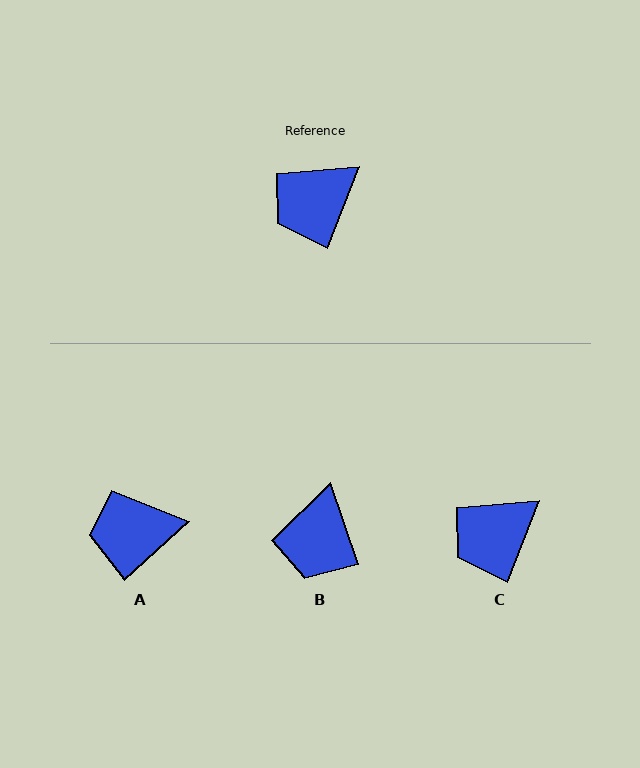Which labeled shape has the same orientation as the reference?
C.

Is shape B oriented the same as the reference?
No, it is off by about 41 degrees.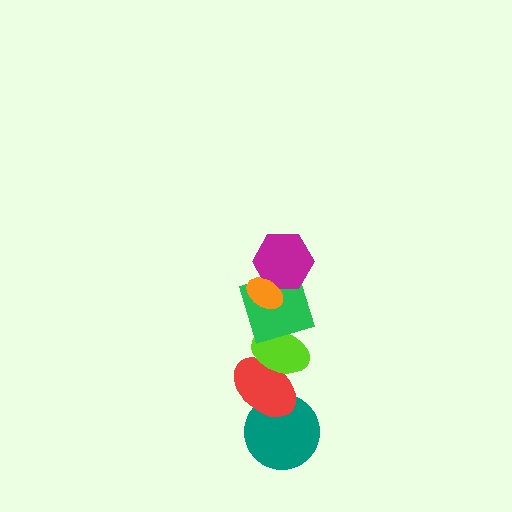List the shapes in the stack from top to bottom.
From top to bottom: the orange ellipse, the magenta hexagon, the green square, the lime ellipse, the red ellipse, the teal circle.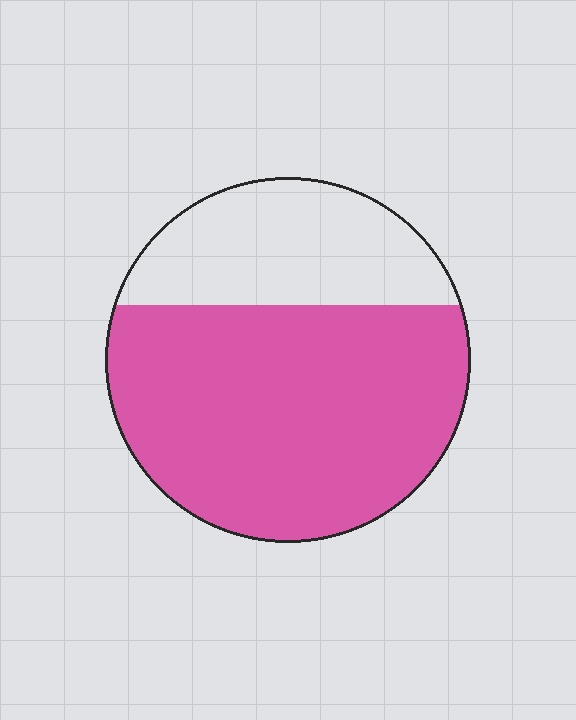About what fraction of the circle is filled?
About two thirds (2/3).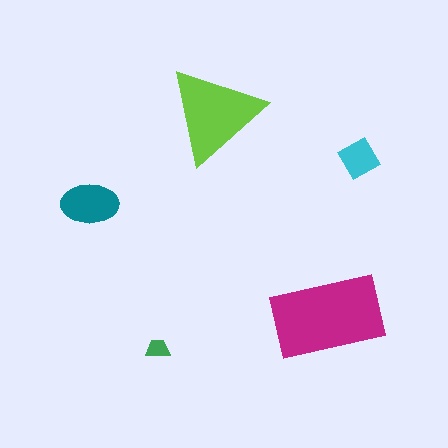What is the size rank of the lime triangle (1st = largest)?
2nd.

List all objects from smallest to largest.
The green trapezoid, the cyan diamond, the teal ellipse, the lime triangle, the magenta rectangle.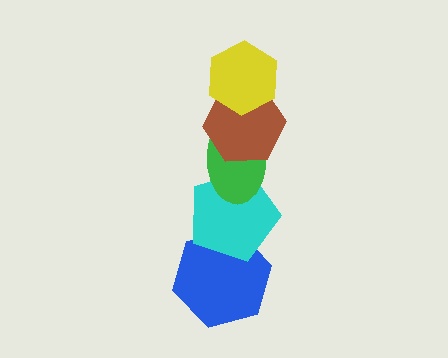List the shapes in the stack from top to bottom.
From top to bottom: the yellow hexagon, the brown hexagon, the green ellipse, the cyan pentagon, the blue hexagon.